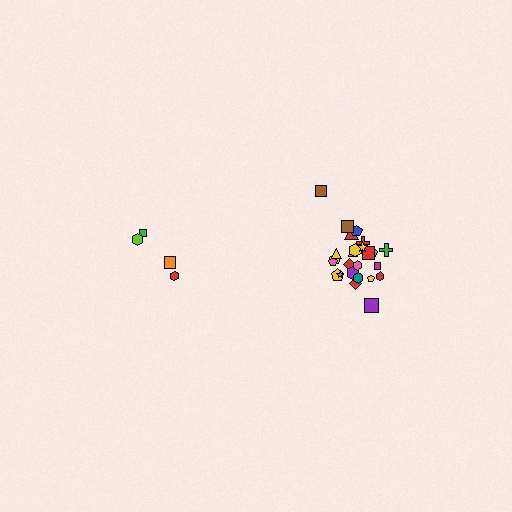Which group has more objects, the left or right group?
The right group.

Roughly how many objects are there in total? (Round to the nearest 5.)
Roughly 30 objects in total.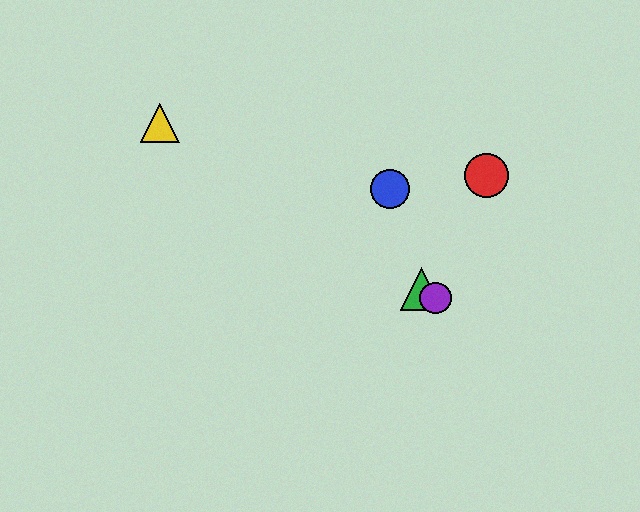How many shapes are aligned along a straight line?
3 shapes (the green triangle, the yellow triangle, the purple circle) are aligned along a straight line.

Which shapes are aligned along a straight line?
The green triangle, the yellow triangle, the purple circle are aligned along a straight line.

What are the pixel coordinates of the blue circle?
The blue circle is at (390, 189).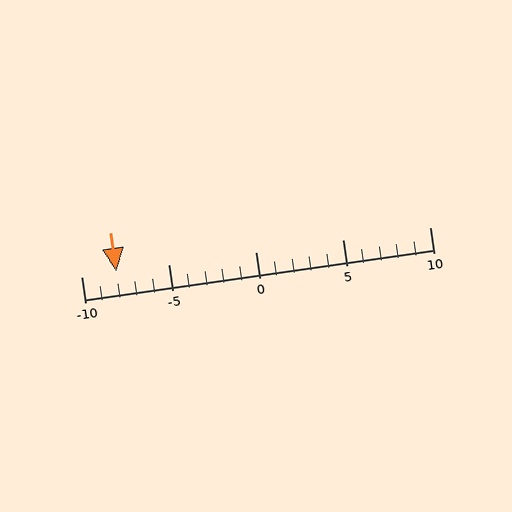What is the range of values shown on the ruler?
The ruler shows values from -10 to 10.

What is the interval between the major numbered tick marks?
The major tick marks are spaced 5 units apart.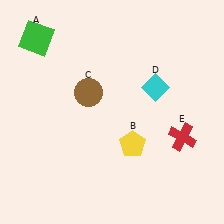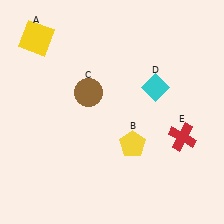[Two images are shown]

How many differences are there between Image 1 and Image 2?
There is 1 difference between the two images.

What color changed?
The square (A) changed from green in Image 1 to yellow in Image 2.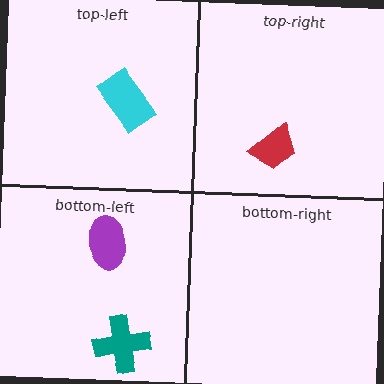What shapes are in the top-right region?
The red trapezoid.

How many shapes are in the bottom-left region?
2.